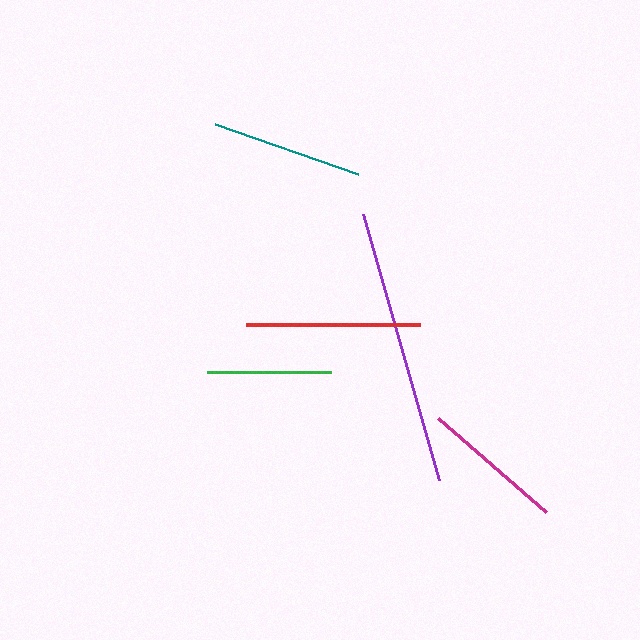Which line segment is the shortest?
The green line is the shortest at approximately 124 pixels.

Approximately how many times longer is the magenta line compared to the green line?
The magenta line is approximately 1.2 times the length of the green line.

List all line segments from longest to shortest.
From longest to shortest: purple, red, teal, magenta, green.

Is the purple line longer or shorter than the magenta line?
The purple line is longer than the magenta line.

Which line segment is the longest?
The purple line is the longest at approximately 277 pixels.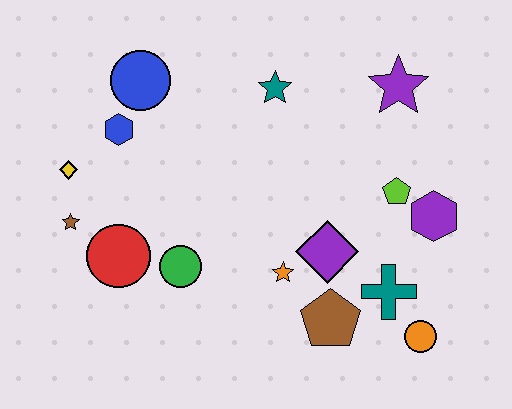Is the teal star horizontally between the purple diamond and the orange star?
No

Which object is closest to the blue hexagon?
The blue circle is closest to the blue hexagon.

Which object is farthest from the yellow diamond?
The orange circle is farthest from the yellow diamond.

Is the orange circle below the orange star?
Yes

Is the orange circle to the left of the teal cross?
No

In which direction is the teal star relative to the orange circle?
The teal star is above the orange circle.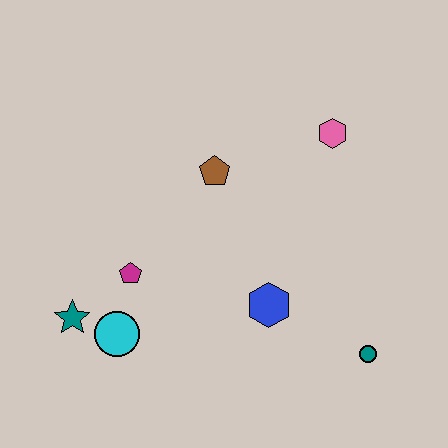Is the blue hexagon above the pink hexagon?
No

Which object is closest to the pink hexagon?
The brown pentagon is closest to the pink hexagon.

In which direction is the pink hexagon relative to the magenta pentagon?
The pink hexagon is to the right of the magenta pentagon.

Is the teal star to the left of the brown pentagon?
Yes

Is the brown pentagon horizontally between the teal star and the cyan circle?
No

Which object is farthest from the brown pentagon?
The teal circle is farthest from the brown pentagon.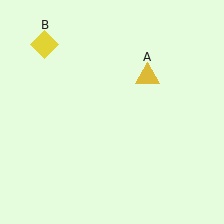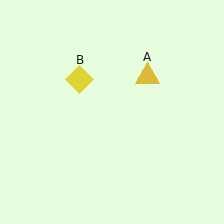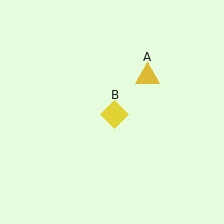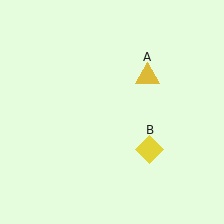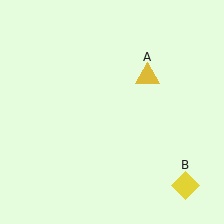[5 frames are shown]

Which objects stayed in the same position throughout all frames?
Yellow triangle (object A) remained stationary.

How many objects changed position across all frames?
1 object changed position: yellow diamond (object B).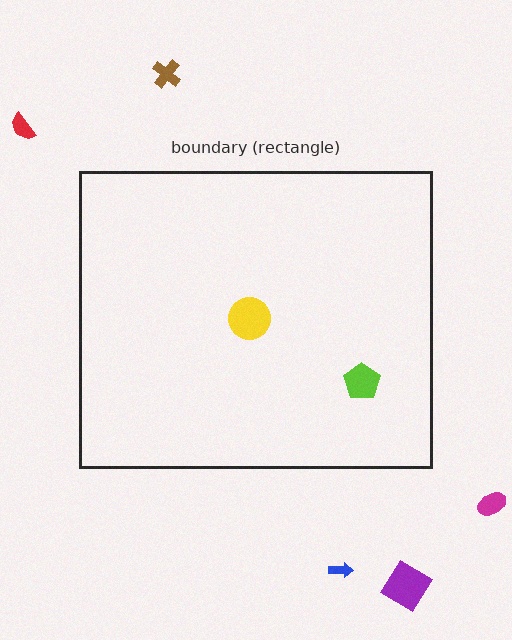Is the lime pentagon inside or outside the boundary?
Inside.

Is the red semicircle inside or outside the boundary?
Outside.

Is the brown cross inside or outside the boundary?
Outside.